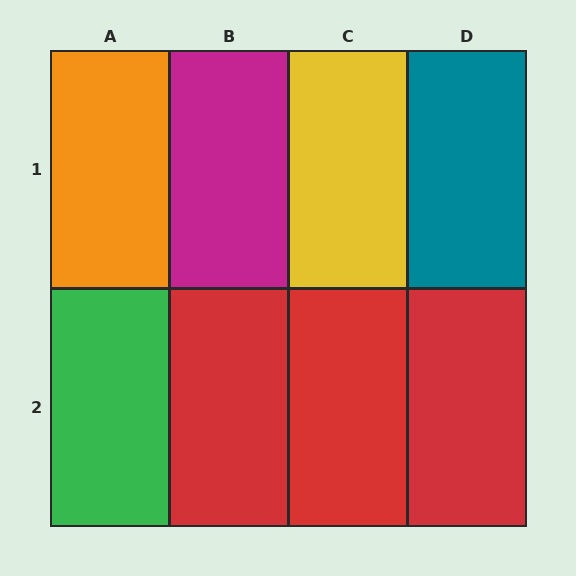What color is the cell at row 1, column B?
Magenta.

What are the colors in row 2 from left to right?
Green, red, red, red.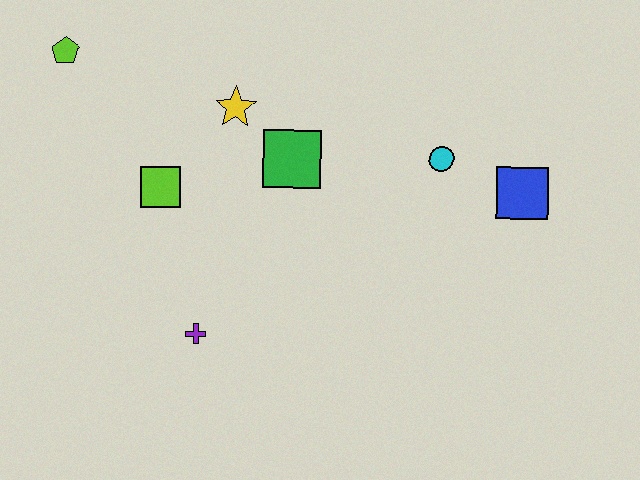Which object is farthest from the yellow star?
The blue square is farthest from the yellow star.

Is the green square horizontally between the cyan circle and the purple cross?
Yes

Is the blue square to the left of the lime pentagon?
No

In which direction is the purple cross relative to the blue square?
The purple cross is to the left of the blue square.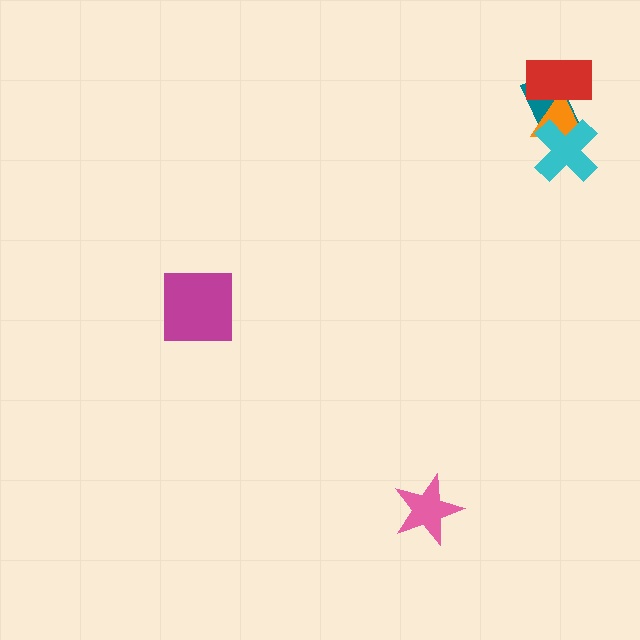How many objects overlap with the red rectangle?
2 objects overlap with the red rectangle.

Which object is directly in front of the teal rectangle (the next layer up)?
The orange triangle is directly in front of the teal rectangle.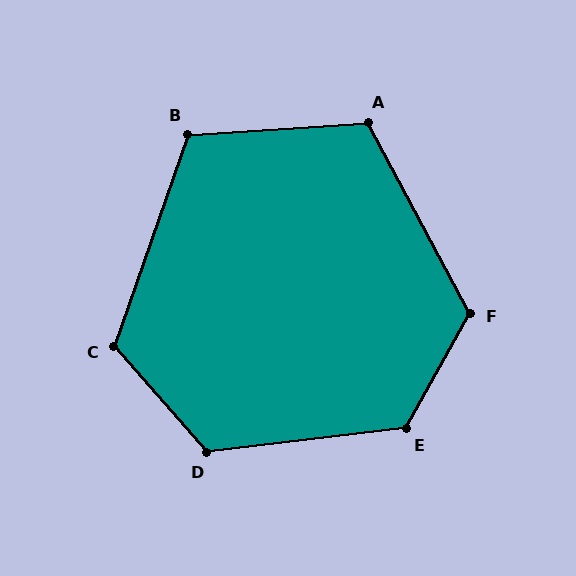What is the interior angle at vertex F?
Approximately 123 degrees (obtuse).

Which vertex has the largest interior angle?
E, at approximately 126 degrees.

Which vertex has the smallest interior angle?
B, at approximately 113 degrees.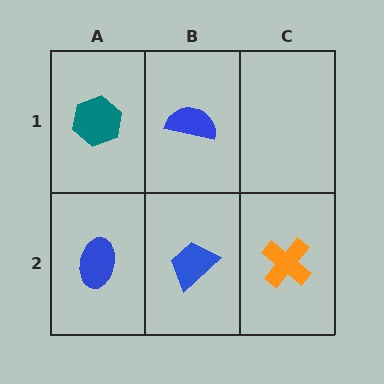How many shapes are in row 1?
2 shapes.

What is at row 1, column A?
A teal hexagon.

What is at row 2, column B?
A blue trapezoid.